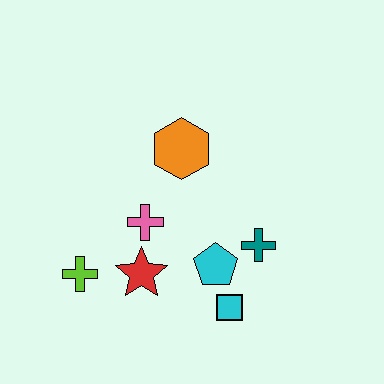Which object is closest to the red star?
The pink cross is closest to the red star.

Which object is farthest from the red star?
The orange hexagon is farthest from the red star.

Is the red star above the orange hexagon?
No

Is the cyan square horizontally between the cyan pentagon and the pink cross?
No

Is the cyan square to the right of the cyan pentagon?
Yes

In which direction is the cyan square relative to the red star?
The cyan square is to the right of the red star.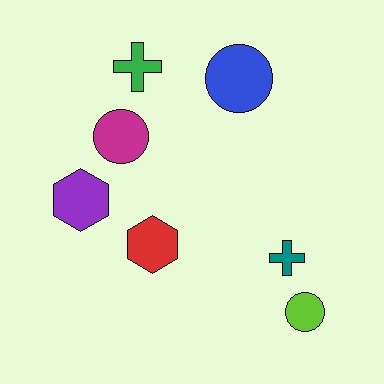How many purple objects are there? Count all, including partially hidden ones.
There is 1 purple object.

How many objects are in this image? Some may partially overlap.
There are 7 objects.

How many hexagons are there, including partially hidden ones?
There are 2 hexagons.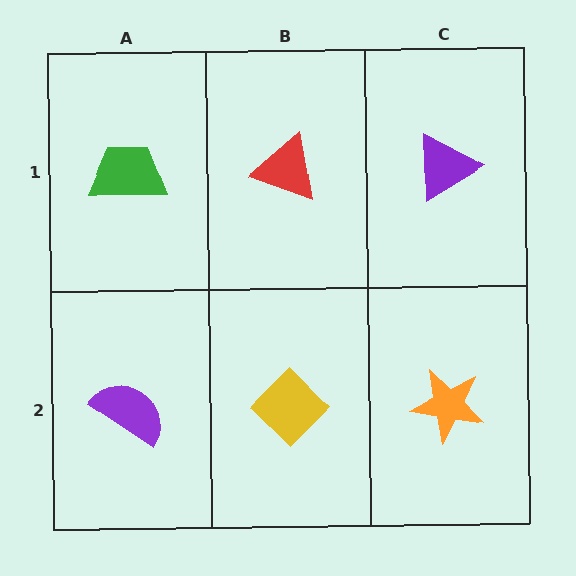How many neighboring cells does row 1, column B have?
3.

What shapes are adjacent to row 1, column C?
An orange star (row 2, column C), a red triangle (row 1, column B).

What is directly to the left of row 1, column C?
A red triangle.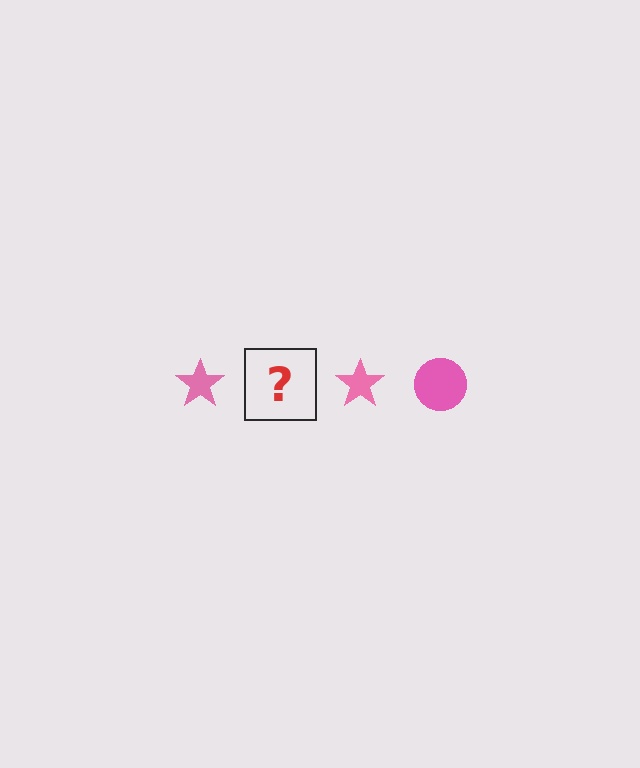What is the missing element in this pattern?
The missing element is a pink circle.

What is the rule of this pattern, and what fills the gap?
The rule is that the pattern cycles through star, circle shapes in pink. The gap should be filled with a pink circle.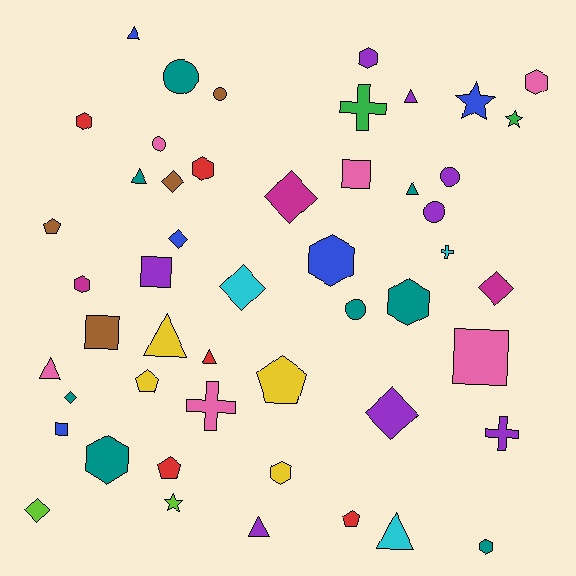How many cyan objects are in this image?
There are 3 cyan objects.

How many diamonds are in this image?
There are 8 diamonds.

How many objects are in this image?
There are 50 objects.